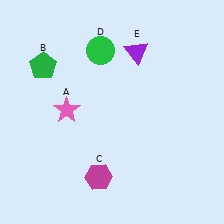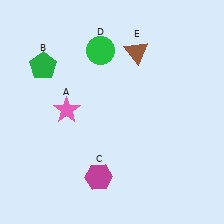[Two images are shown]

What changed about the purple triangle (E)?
In Image 1, E is purple. In Image 2, it changed to brown.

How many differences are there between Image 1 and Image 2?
There is 1 difference between the two images.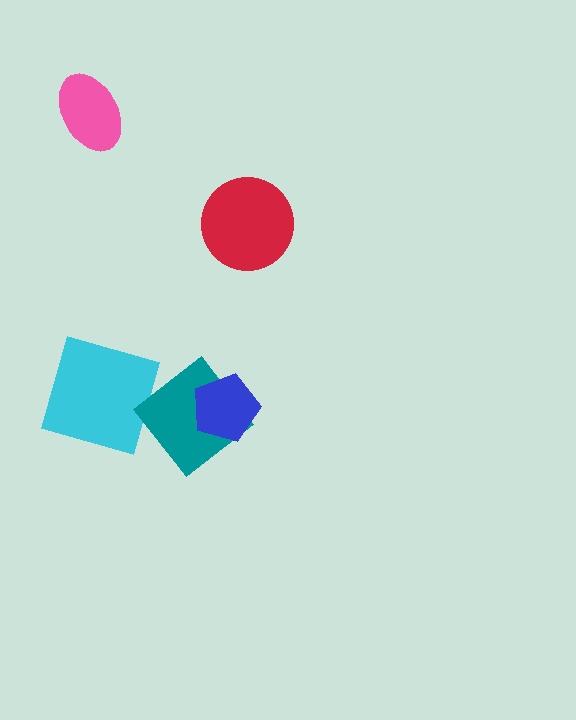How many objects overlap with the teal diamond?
1 object overlaps with the teal diamond.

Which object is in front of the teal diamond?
The blue pentagon is in front of the teal diamond.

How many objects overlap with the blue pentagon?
1 object overlaps with the blue pentagon.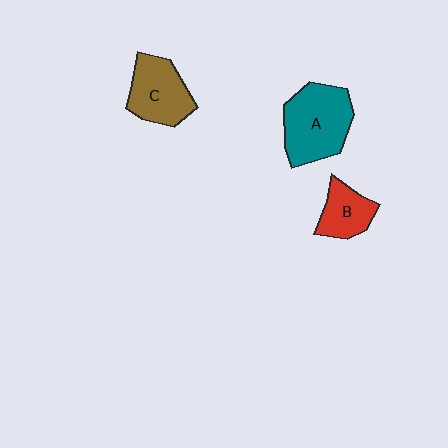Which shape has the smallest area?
Shape B (red).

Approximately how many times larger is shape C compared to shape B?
Approximately 1.4 times.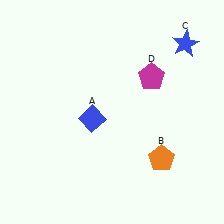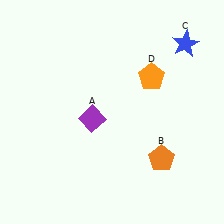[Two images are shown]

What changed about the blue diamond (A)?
In Image 1, A is blue. In Image 2, it changed to purple.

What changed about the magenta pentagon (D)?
In Image 1, D is magenta. In Image 2, it changed to orange.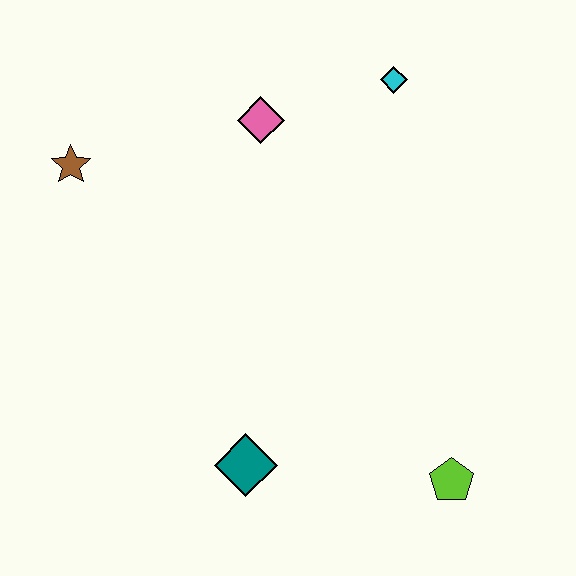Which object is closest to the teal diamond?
The lime pentagon is closest to the teal diamond.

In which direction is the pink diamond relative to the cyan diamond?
The pink diamond is to the left of the cyan diamond.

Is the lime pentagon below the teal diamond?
Yes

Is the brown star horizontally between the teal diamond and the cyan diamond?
No